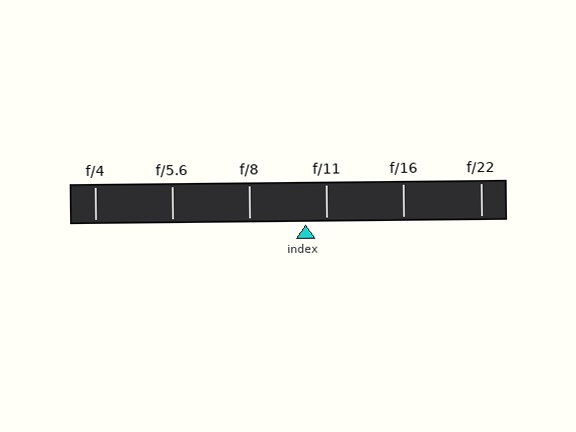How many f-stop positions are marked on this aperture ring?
There are 6 f-stop positions marked.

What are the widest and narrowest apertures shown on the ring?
The widest aperture shown is f/4 and the narrowest is f/22.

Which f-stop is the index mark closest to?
The index mark is closest to f/11.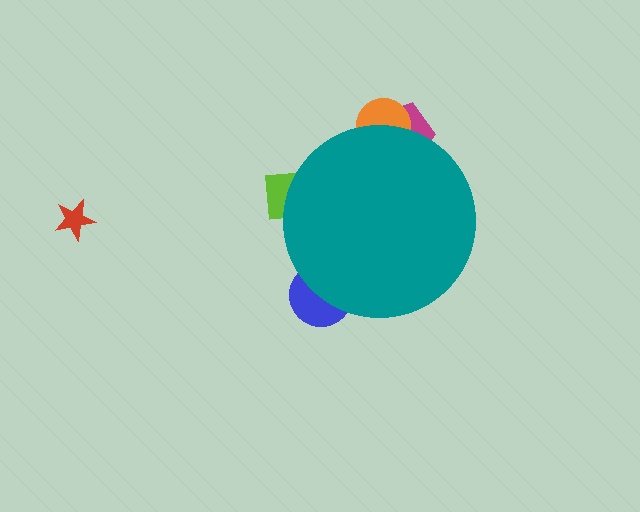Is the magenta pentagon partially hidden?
Yes, the magenta pentagon is partially hidden behind the teal circle.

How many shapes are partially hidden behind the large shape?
4 shapes are partially hidden.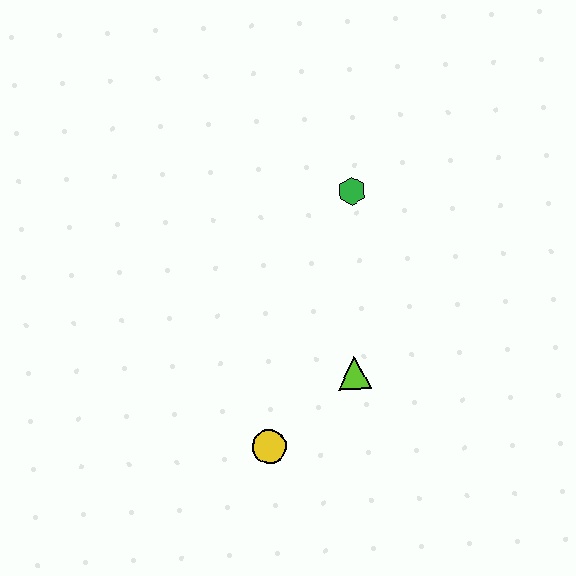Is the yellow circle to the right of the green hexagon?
No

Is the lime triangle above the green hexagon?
No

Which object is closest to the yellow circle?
The lime triangle is closest to the yellow circle.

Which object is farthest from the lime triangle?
The green hexagon is farthest from the lime triangle.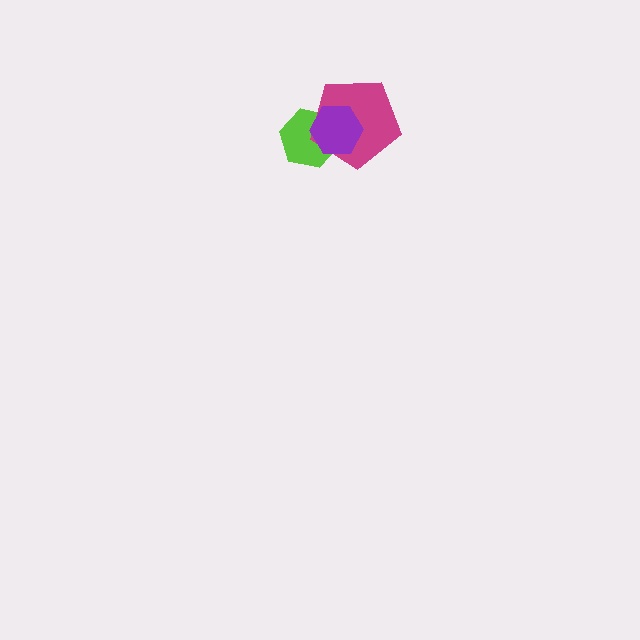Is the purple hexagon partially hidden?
No, no other shape covers it.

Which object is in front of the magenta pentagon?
The purple hexagon is in front of the magenta pentagon.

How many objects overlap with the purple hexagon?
2 objects overlap with the purple hexagon.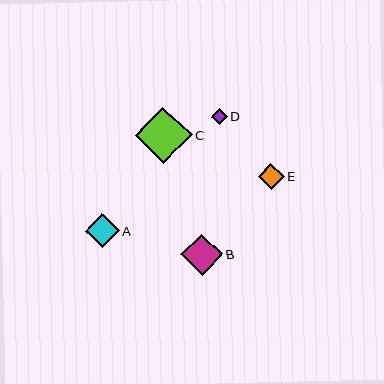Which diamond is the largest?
Diamond C is the largest with a size of approximately 56 pixels.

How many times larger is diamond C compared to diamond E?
Diamond C is approximately 2.2 times the size of diamond E.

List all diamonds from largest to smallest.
From largest to smallest: C, B, A, E, D.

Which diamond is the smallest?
Diamond D is the smallest with a size of approximately 16 pixels.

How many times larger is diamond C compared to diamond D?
Diamond C is approximately 3.6 times the size of diamond D.